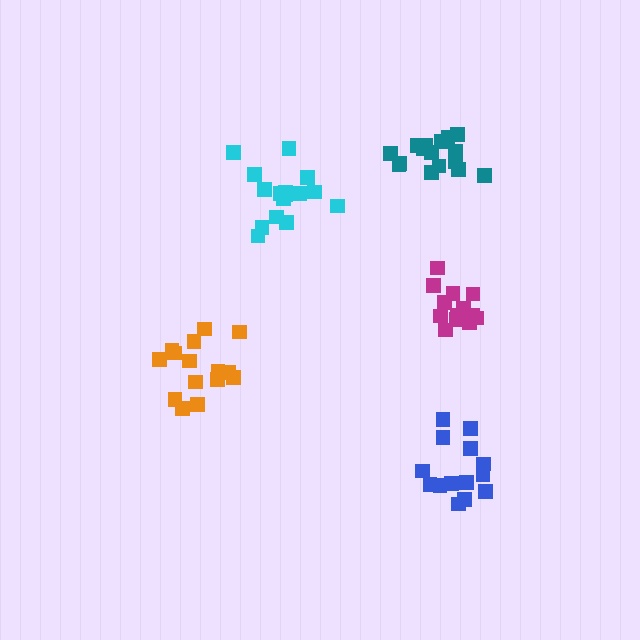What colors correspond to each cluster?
The clusters are colored: orange, blue, cyan, teal, magenta.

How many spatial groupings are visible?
There are 5 spatial groupings.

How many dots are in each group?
Group 1: 15 dots, Group 2: 14 dots, Group 3: 16 dots, Group 4: 16 dots, Group 5: 13 dots (74 total).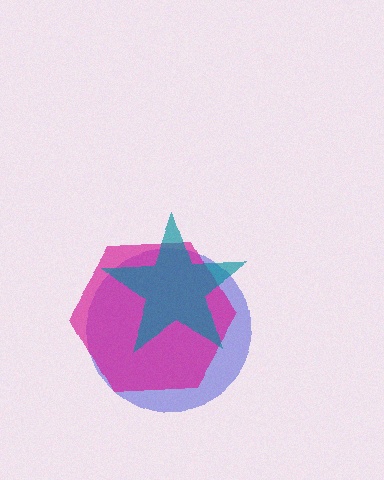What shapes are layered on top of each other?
The layered shapes are: a blue circle, a magenta hexagon, a teal star.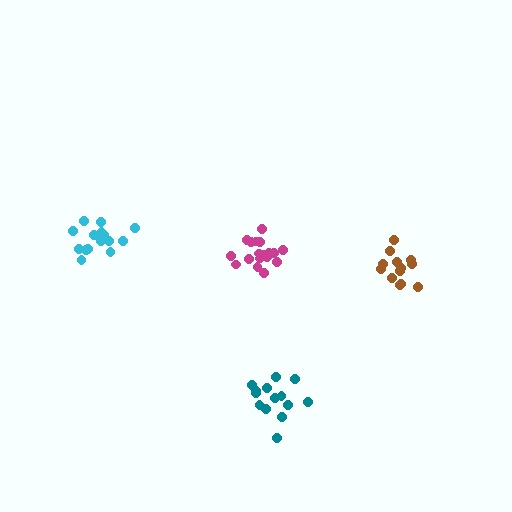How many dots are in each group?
Group 1: 18 dots, Group 2: 14 dots, Group 3: 16 dots, Group 4: 13 dots (61 total).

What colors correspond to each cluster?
The clusters are colored: magenta, teal, cyan, brown.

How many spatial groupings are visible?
There are 4 spatial groupings.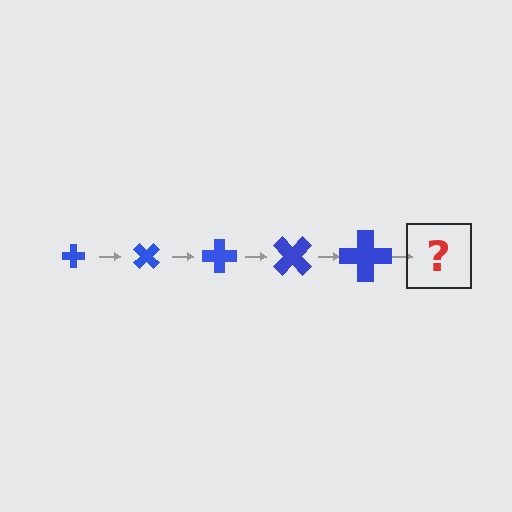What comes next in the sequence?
The next element should be a cross, larger than the previous one and rotated 225 degrees from the start.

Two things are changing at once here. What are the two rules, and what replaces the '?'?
The two rules are that the cross grows larger each step and it rotates 45 degrees each step. The '?' should be a cross, larger than the previous one and rotated 225 degrees from the start.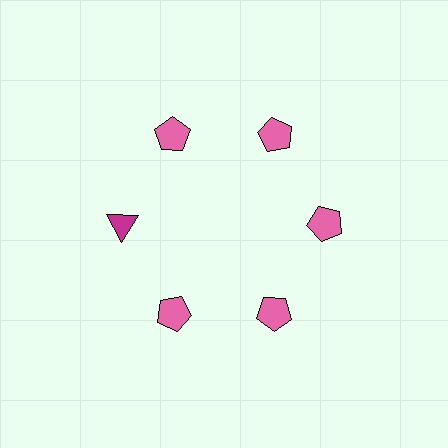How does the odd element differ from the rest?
It differs in both color (magenta instead of pink) and shape (triangle instead of pentagon).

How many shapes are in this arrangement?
There are 6 shapes arranged in a ring pattern.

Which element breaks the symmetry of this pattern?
The magenta triangle at roughly the 9 o'clock position breaks the symmetry. All other shapes are pink pentagons.